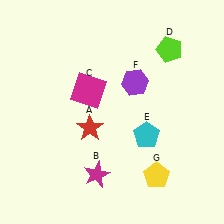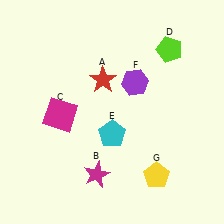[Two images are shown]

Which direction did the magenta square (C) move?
The magenta square (C) moved left.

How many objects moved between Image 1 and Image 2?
3 objects moved between the two images.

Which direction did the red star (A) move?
The red star (A) moved up.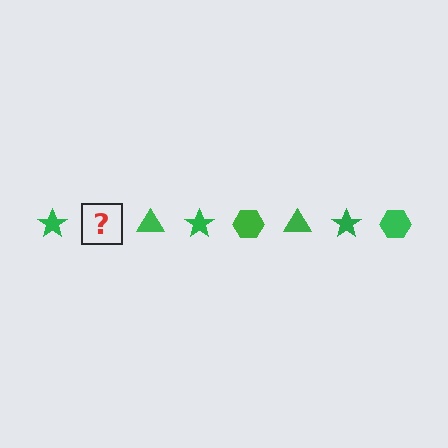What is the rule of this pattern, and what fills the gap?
The rule is that the pattern cycles through star, hexagon, triangle shapes in green. The gap should be filled with a green hexagon.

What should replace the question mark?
The question mark should be replaced with a green hexagon.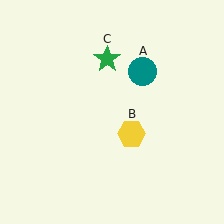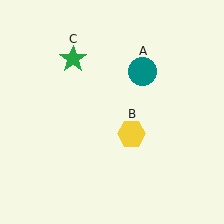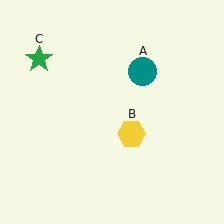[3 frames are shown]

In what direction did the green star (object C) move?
The green star (object C) moved left.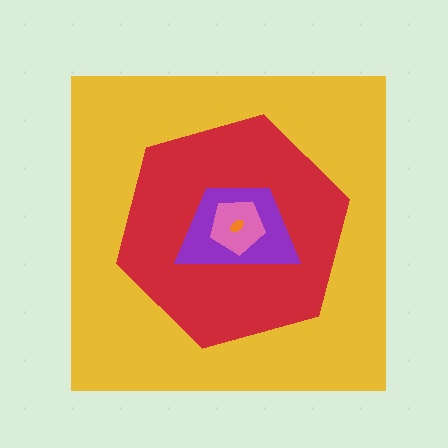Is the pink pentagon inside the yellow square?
Yes.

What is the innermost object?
The orange ellipse.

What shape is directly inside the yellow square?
The red hexagon.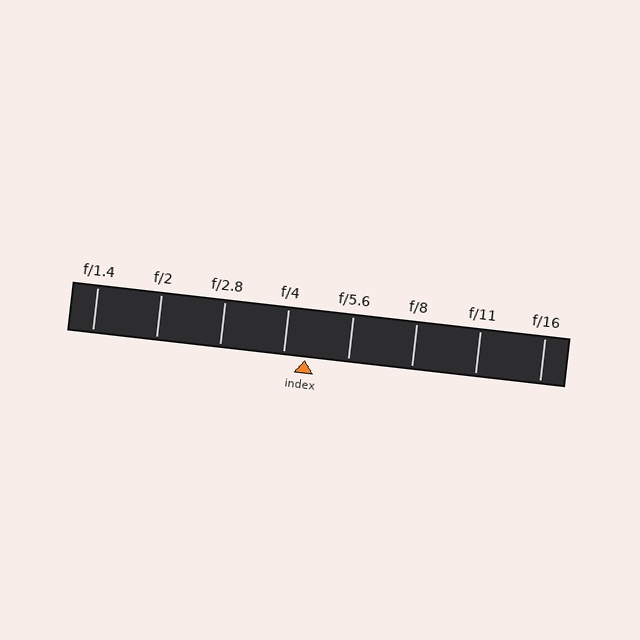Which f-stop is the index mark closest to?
The index mark is closest to f/4.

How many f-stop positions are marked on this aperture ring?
There are 8 f-stop positions marked.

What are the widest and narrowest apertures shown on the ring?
The widest aperture shown is f/1.4 and the narrowest is f/16.